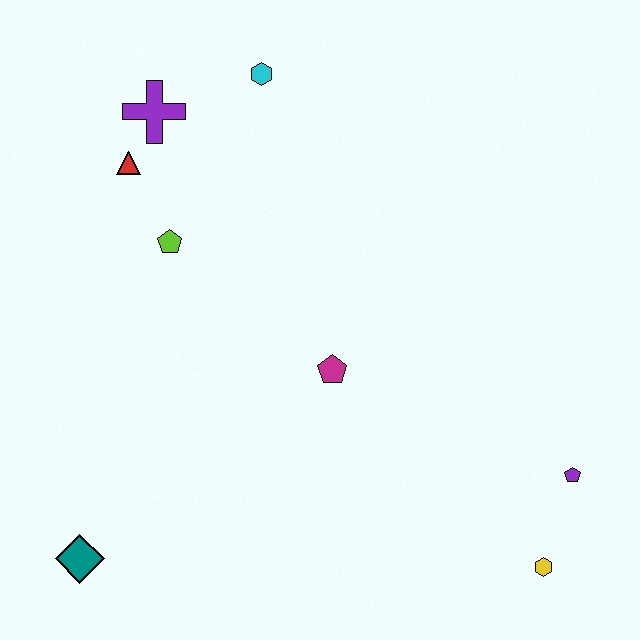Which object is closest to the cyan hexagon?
The purple cross is closest to the cyan hexagon.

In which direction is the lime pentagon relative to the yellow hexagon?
The lime pentagon is to the left of the yellow hexagon.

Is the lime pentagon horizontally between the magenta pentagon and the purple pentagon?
No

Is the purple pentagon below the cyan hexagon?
Yes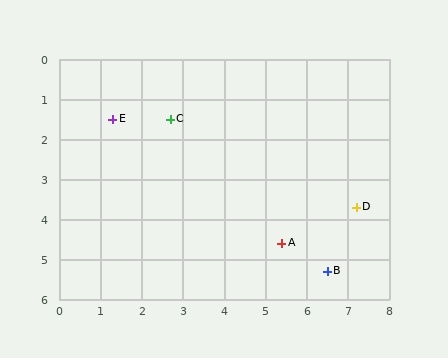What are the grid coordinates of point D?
Point D is at approximately (7.2, 3.7).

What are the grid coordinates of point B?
Point B is at approximately (6.5, 5.3).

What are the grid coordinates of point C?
Point C is at approximately (2.7, 1.5).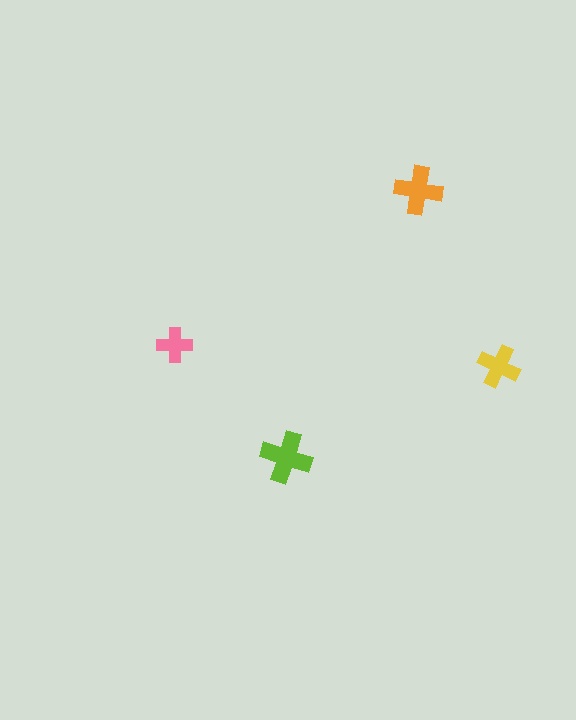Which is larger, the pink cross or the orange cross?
The orange one.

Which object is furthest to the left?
The pink cross is leftmost.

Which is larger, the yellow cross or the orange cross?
The orange one.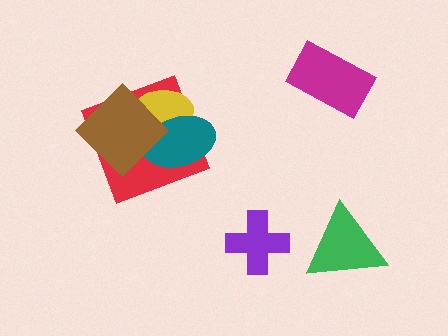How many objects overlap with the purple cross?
0 objects overlap with the purple cross.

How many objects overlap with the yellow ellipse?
3 objects overlap with the yellow ellipse.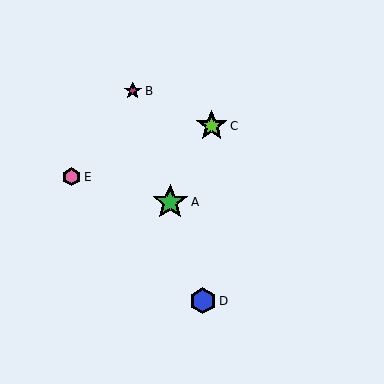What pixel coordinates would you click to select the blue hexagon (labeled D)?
Click at (203, 301) to select the blue hexagon D.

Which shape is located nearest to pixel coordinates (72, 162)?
The pink hexagon (labeled E) at (72, 177) is nearest to that location.